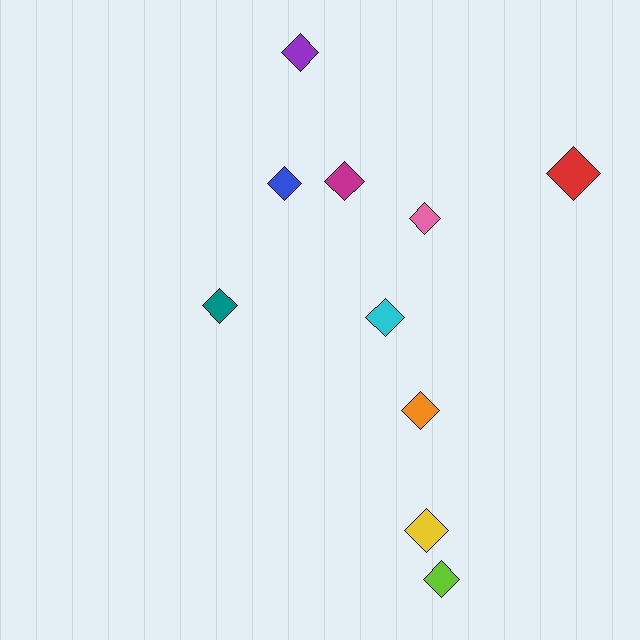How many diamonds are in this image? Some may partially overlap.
There are 10 diamonds.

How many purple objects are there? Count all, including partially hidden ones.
There is 1 purple object.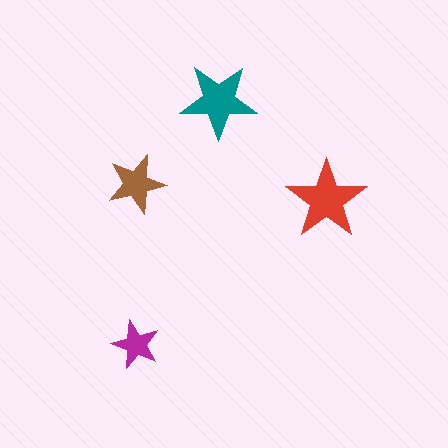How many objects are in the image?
There are 4 objects in the image.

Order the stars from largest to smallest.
the red one, the teal one, the brown one, the magenta one.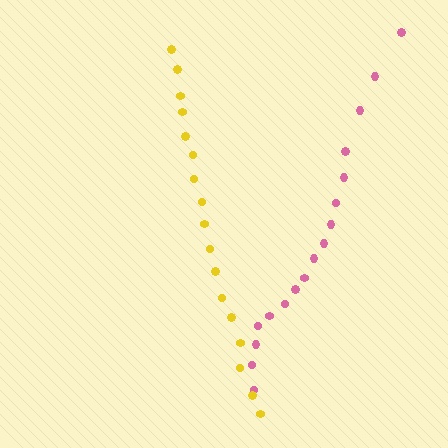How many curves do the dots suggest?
There are 2 distinct paths.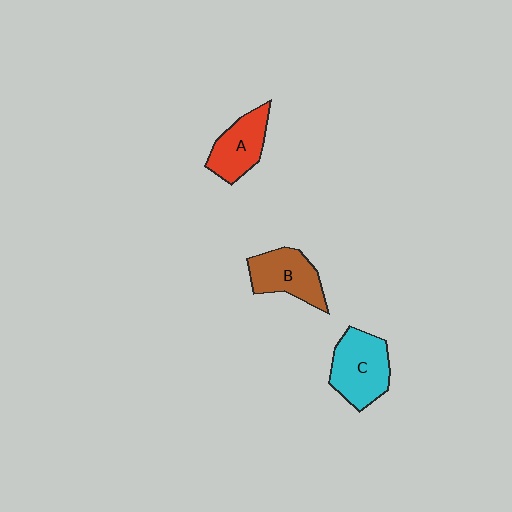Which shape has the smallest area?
Shape A (red).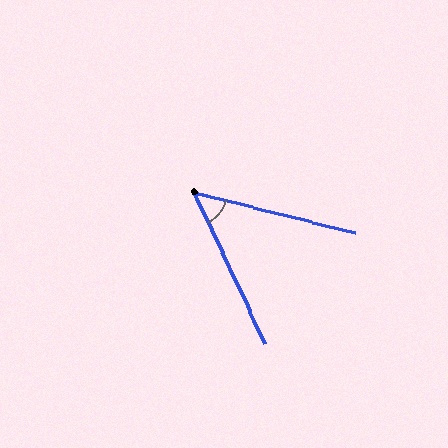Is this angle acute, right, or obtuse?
It is acute.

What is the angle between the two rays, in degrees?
Approximately 51 degrees.